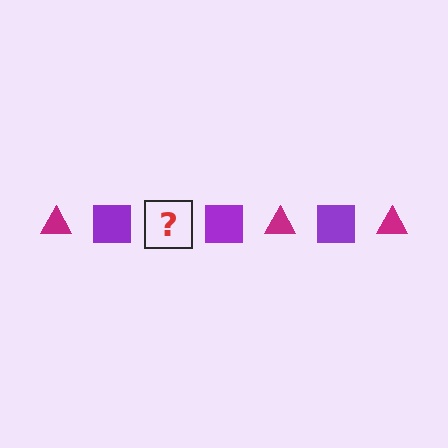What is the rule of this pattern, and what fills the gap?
The rule is that the pattern alternates between magenta triangle and purple square. The gap should be filled with a magenta triangle.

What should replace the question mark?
The question mark should be replaced with a magenta triangle.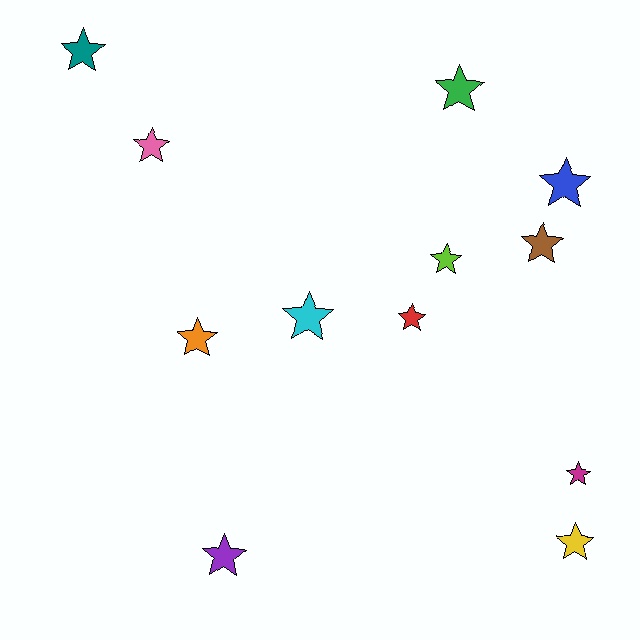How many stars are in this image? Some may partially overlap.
There are 12 stars.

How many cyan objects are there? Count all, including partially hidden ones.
There is 1 cyan object.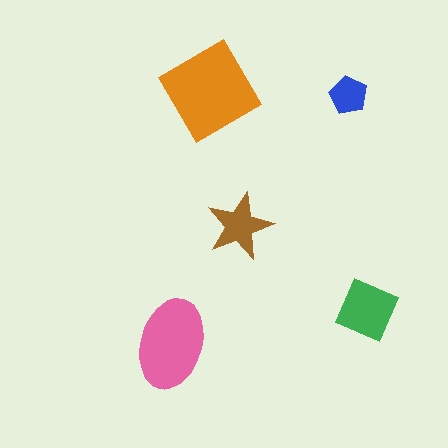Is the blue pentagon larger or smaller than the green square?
Smaller.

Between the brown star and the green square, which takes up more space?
The green square.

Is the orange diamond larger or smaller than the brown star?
Larger.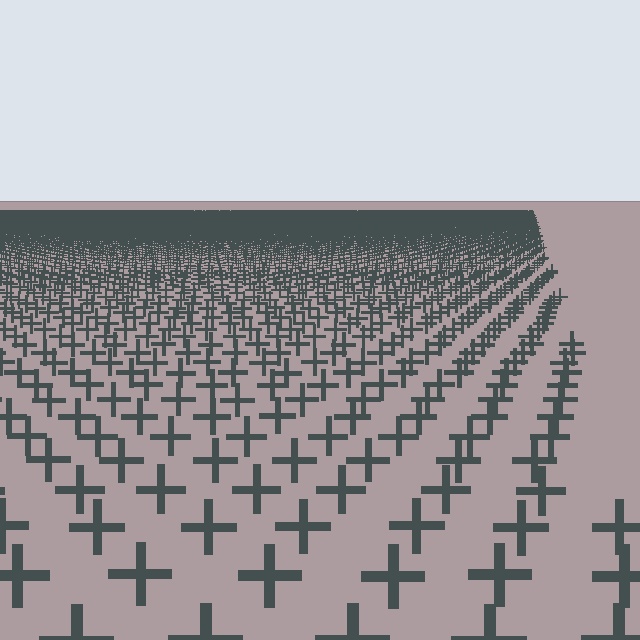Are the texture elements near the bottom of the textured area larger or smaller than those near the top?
Larger. Near the bottom, elements are closer to the viewer and appear at a bigger on-screen size.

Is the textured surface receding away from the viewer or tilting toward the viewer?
The surface is receding away from the viewer. Texture elements get smaller and denser toward the top.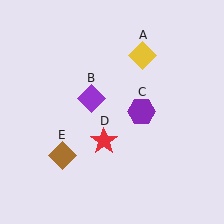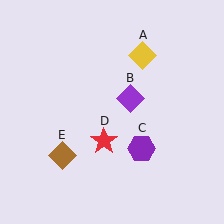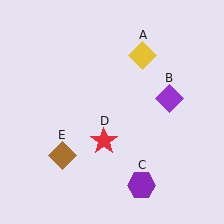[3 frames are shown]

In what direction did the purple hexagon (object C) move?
The purple hexagon (object C) moved down.